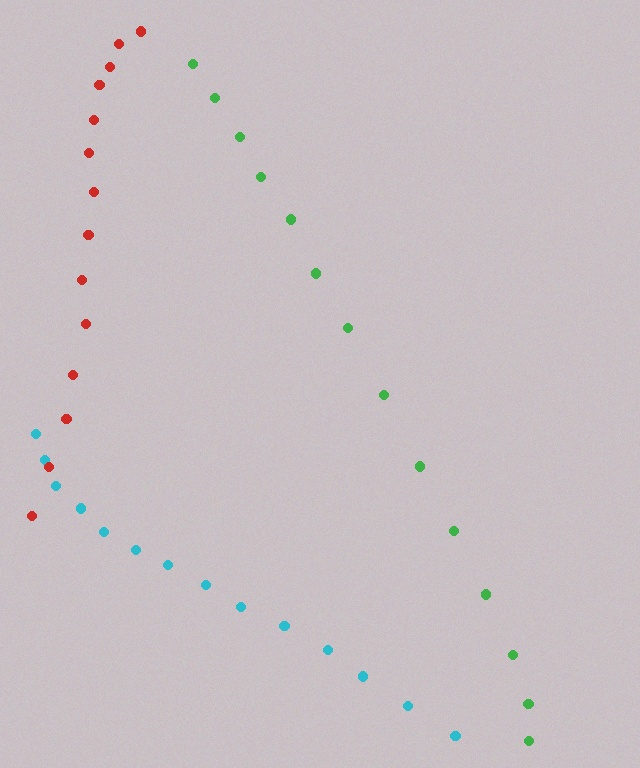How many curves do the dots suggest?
There are 3 distinct paths.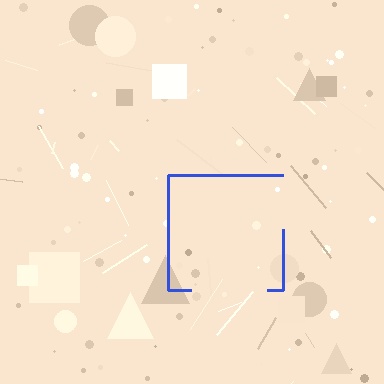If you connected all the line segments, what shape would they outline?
They would outline a square.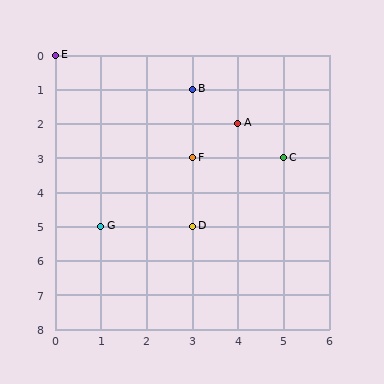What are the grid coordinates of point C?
Point C is at grid coordinates (5, 3).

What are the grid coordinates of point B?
Point B is at grid coordinates (3, 1).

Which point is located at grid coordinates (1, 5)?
Point G is at (1, 5).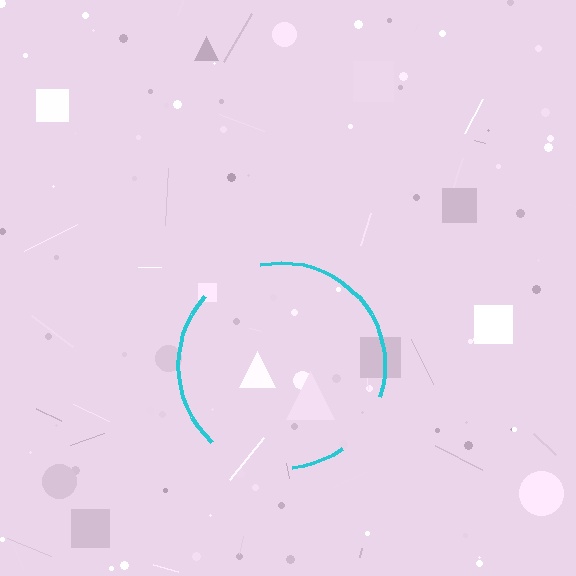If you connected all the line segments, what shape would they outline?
They would outline a circle.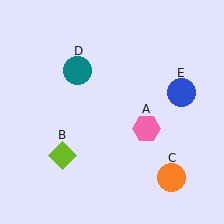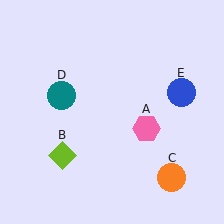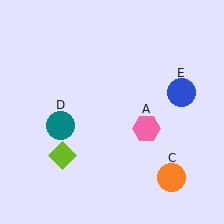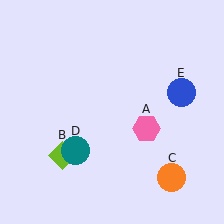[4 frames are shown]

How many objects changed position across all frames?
1 object changed position: teal circle (object D).